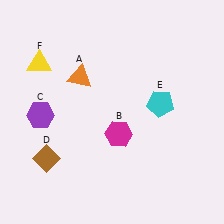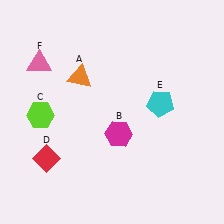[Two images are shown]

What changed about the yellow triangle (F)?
In Image 1, F is yellow. In Image 2, it changed to pink.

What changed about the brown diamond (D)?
In Image 1, D is brown. In Image 2, it changed to red.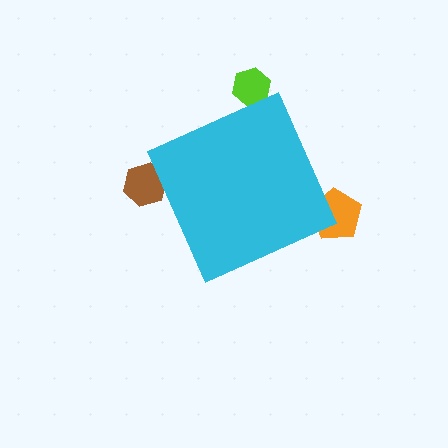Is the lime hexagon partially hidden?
Yes, the lime hexagon is partially hidden behind the cyan diamond.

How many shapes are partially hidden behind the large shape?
3 shapes are partially hidden.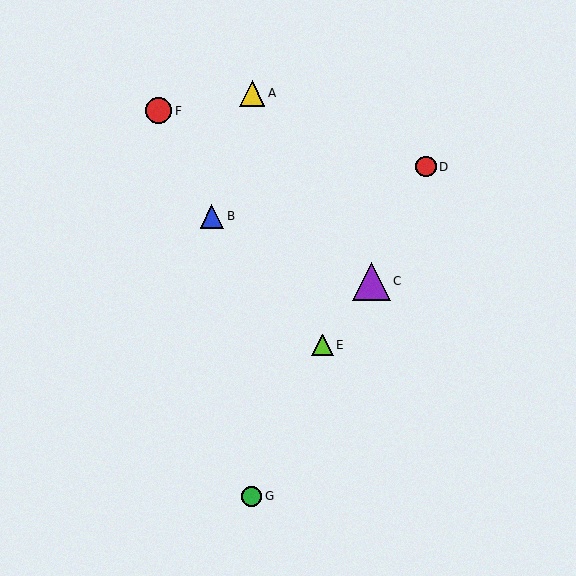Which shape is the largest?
The purple triangle (labeled C) is the largest.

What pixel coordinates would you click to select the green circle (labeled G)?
Click at (251, 496) to select the green circle G.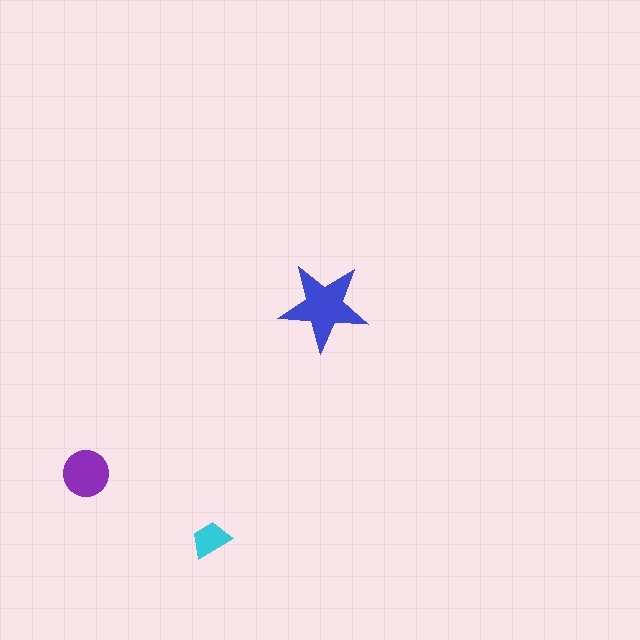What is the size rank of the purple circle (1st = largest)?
2nd.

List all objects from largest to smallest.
The blue star, the purple circle, the cyan trapezoid.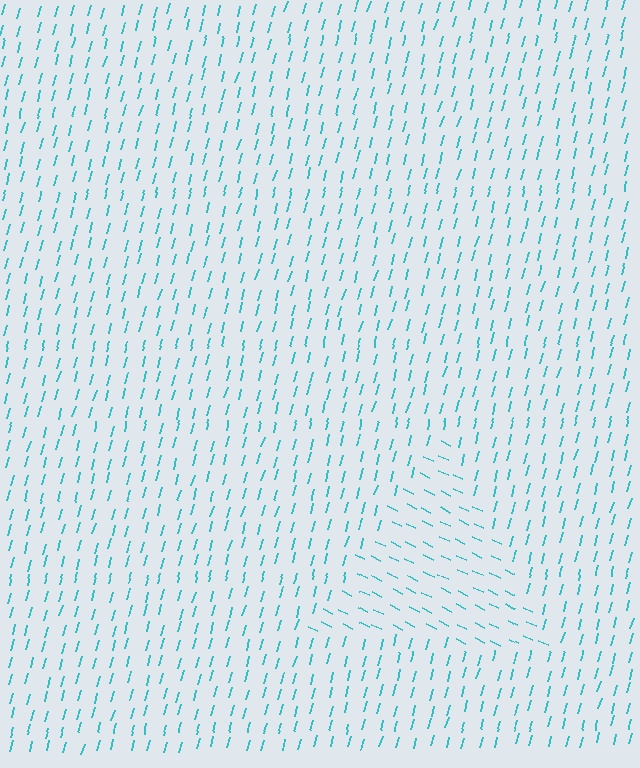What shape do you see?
I see a triangle.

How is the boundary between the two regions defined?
The boundary is defined purely by a change in line orientation (approximately 79 degrees difference). All lines are the same color and thickness.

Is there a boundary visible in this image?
Yes, there is a texture boundary formed by a change in line orientation.